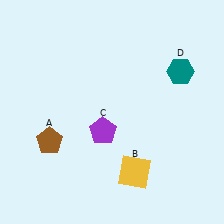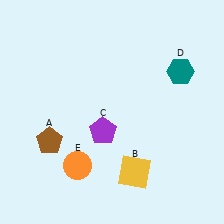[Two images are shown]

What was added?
An orange circle (E) was added in Image 2.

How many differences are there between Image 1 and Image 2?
There is 1 difference between the two images.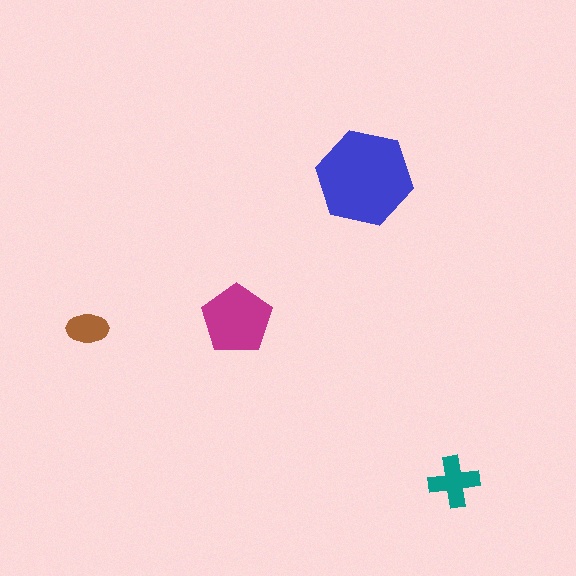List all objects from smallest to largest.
The brown ellipse, the teal cross, the magenta pentagon, the blue hexagon.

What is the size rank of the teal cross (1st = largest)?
3rd.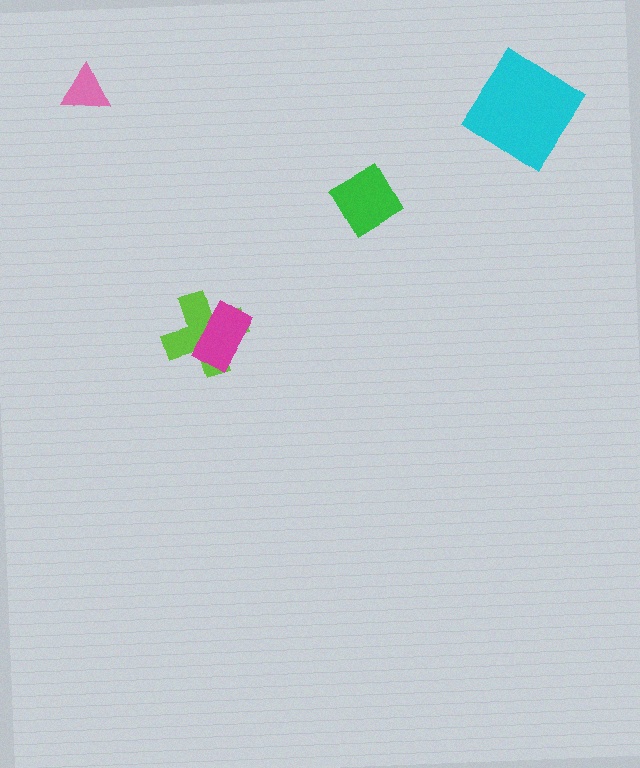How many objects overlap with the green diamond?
0 objects overlap with the green diamond.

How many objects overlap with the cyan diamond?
0 objects overlap with the cyan diamond.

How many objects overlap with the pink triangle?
0 objects overlap with the pink triangle.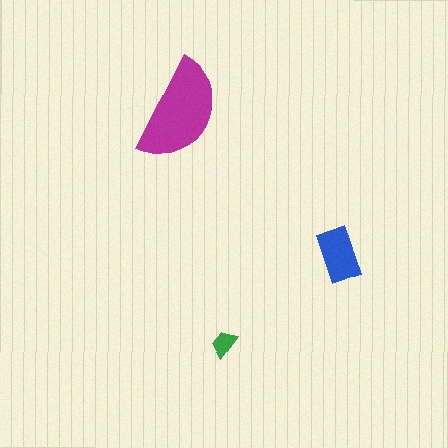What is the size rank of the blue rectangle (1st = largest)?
2nd.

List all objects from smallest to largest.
The green trapezoid, the blue rectangle, the magenta semicircle.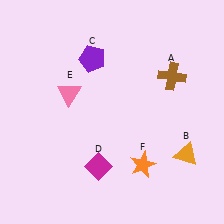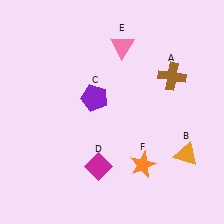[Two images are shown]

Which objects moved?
The objects that moved are: the purple pentagon (C), the pink triangle (E).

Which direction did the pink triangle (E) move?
The pink triangle (E) moved right.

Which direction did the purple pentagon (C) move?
The purple pentagon (C) moved down.